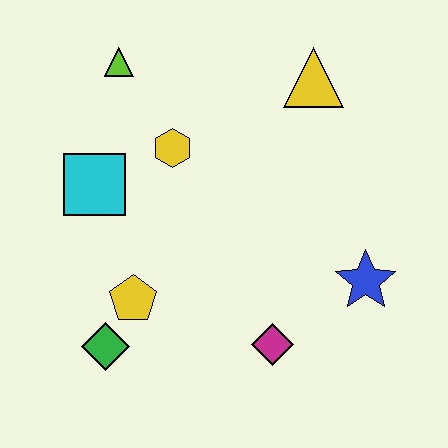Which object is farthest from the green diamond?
The yellow triangle is farthest from the green diamond.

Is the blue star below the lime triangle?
Yes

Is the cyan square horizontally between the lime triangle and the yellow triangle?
No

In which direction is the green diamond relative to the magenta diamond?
The green diamond is to the left of the magenta diamond.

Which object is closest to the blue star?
The magenta diamond is closest to the blue star.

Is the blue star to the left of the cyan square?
No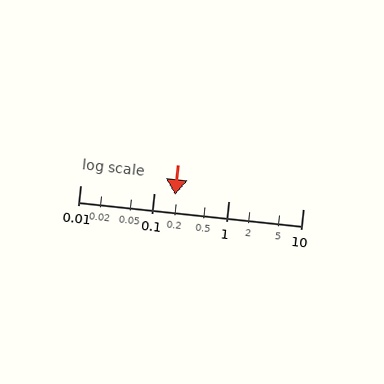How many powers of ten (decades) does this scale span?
The scale spans 3 decades, from 0.01 to 10.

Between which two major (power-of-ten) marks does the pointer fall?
The pointer is between 0.1 and 1.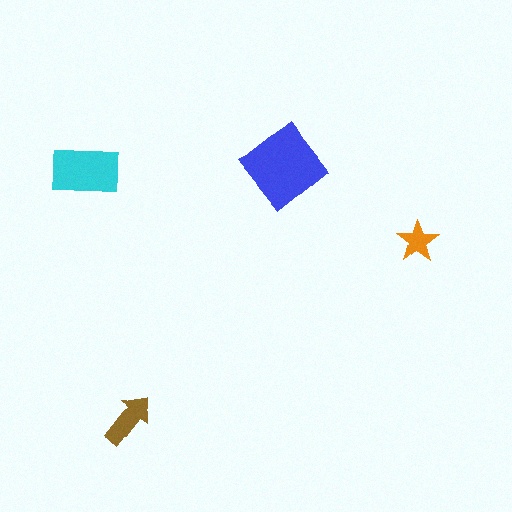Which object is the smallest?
The orange star.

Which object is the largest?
The blue diamond.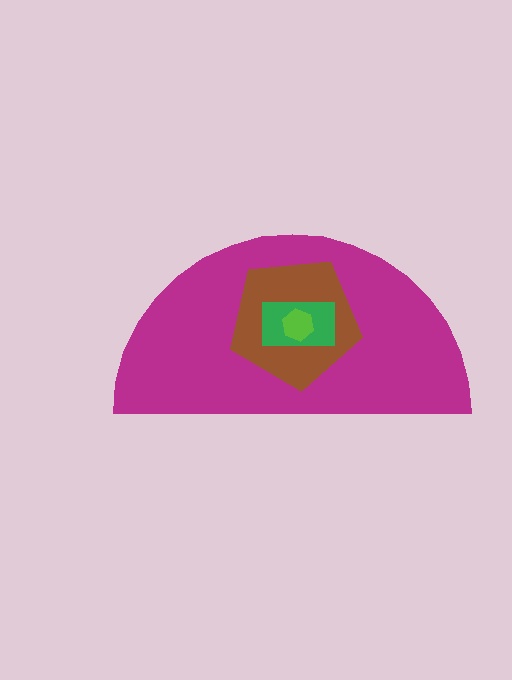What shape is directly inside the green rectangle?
The lime hexagon.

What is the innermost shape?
The lime hexagon.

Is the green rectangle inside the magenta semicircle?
Yes.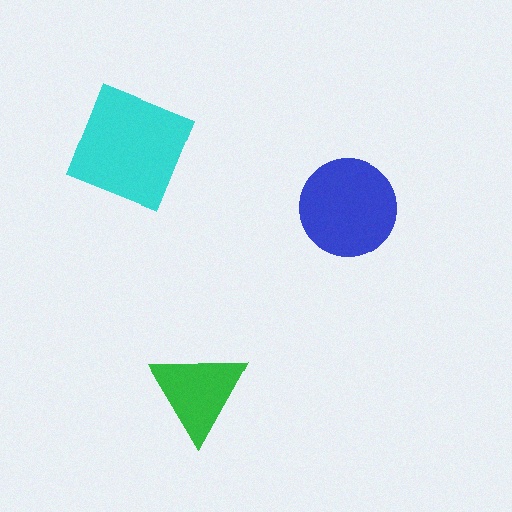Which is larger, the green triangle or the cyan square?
The cyan square.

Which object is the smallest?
The green triangle.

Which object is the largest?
The cyan square.